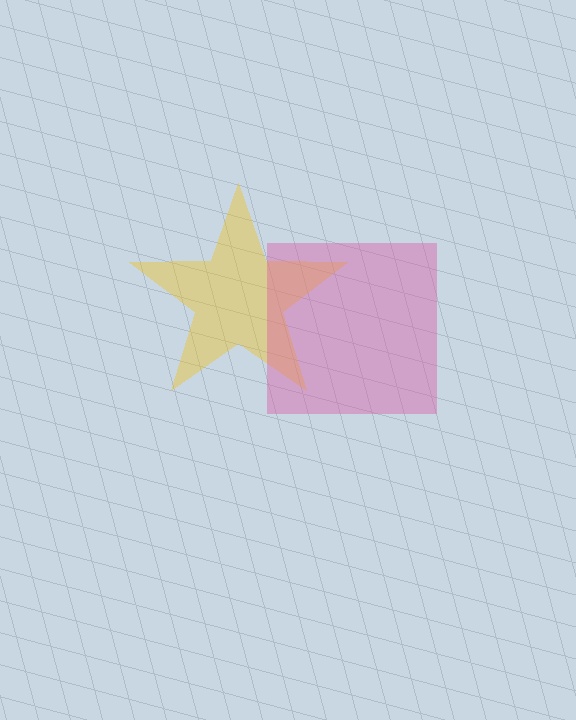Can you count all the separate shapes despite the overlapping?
Yes, there are 2 separate shapes.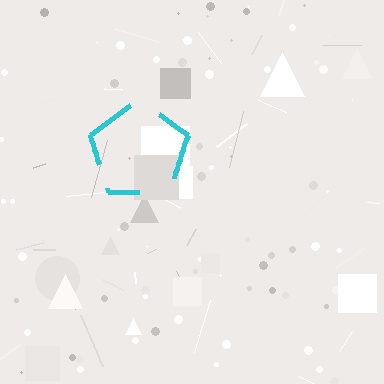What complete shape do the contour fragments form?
The contour fragments form a pentagon.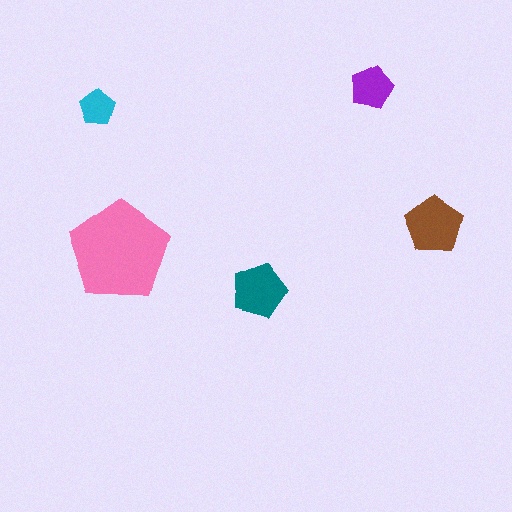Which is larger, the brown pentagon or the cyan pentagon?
The brown one.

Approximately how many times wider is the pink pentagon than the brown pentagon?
About 1.5 times wider.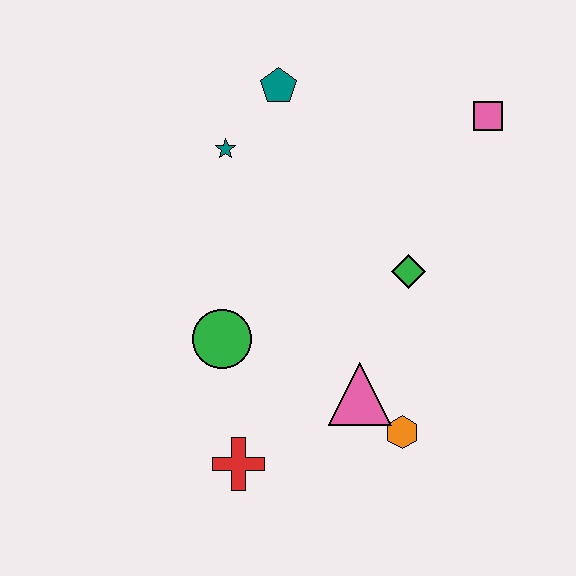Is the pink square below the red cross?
No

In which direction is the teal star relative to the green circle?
The teal star is above the green circle.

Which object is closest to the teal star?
The teal pentagon is closest to the teal star.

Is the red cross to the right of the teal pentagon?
No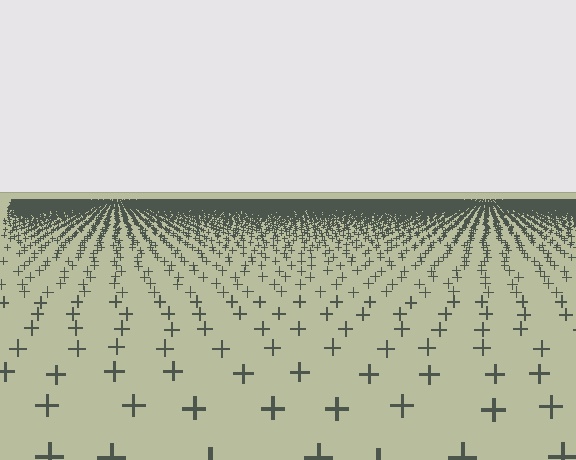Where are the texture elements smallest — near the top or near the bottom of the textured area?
Near the top.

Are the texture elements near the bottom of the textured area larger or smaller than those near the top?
Larger. Near the bottom, elements are closer to the viewer and appear at a bigger on-screen size.